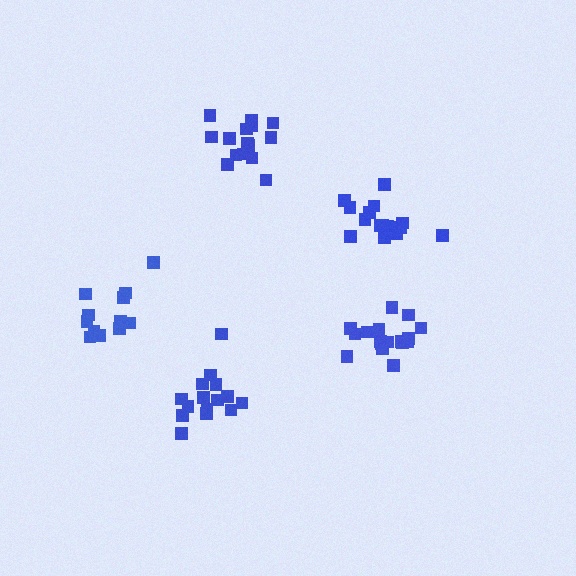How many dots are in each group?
Group 1: 17 dots, Group 2: 15 dots, Group 3: 15 dots, Group 4: 12 dots, Group 5: 15 dots (74 total).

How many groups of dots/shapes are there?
There are 5 groups.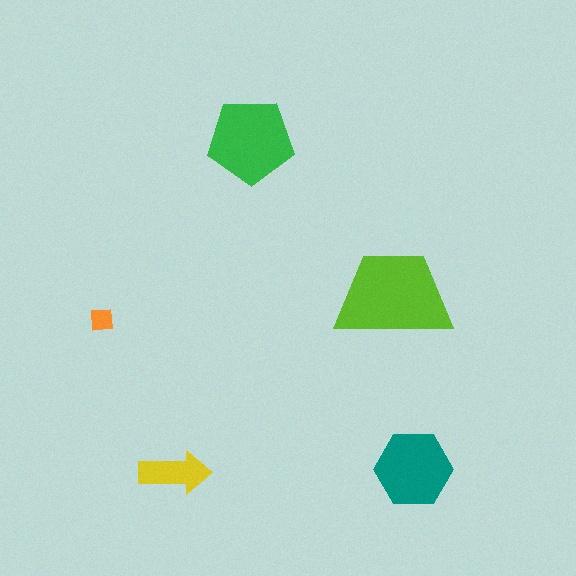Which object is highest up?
The green pentagon is topmost.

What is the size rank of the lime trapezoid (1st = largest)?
1st.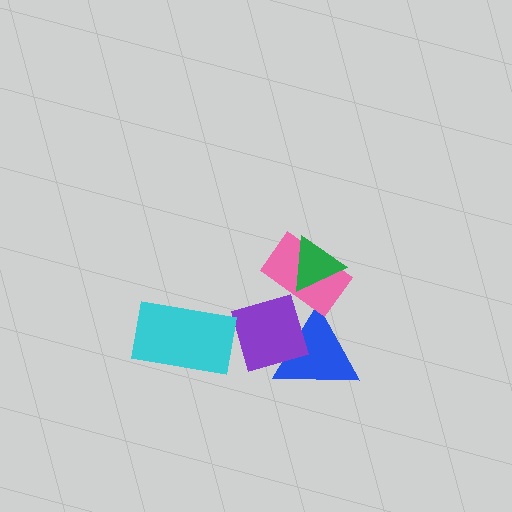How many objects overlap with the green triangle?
1 object overlaps with the green triangle.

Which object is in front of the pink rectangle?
The green triangle is in front of the pink rectangle.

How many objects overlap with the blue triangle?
1 object overlaps with the blue triangle.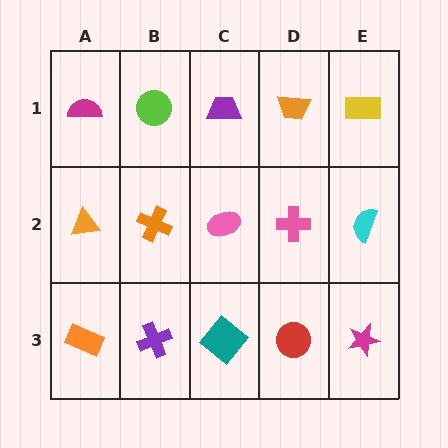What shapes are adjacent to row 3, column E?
A cyan semicircle (row 2, column E), a red circle (row 3, column D).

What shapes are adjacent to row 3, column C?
A pink ellipse (row 2, column C), a purple cross (row 3, column B), a red circle (row 3, column D).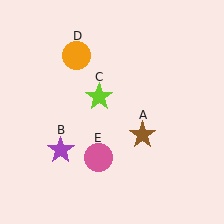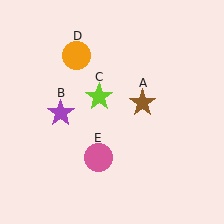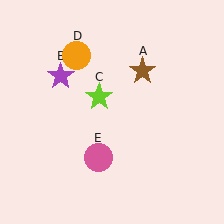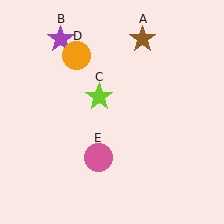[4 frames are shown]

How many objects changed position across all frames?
2 objects changed position: brown star (object A), purple star (object B).